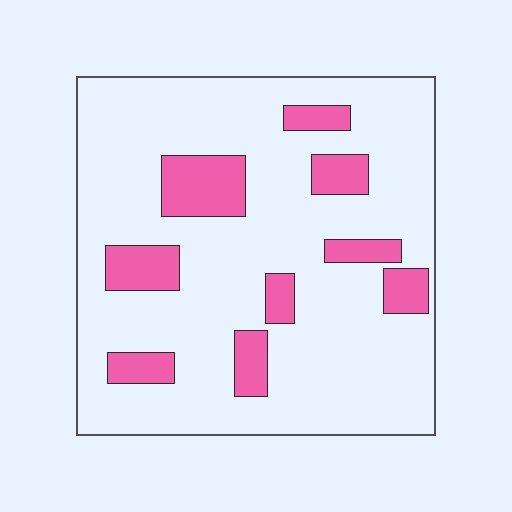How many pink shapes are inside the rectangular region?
9.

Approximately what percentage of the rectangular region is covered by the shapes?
Approximately 20%.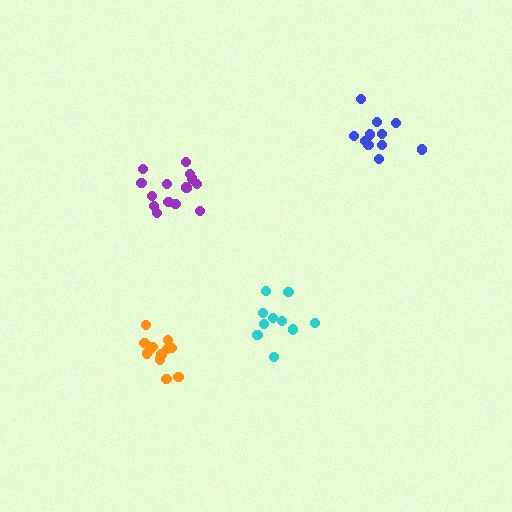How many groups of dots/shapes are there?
There are 4 groups.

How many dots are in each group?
Group 1: 10 dots, Group 2: 14 dots, Group 3: 11 dots, Group 4: 12 dots (47 total).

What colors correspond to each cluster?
The clusters are colored: cyan, purple, blue, orange.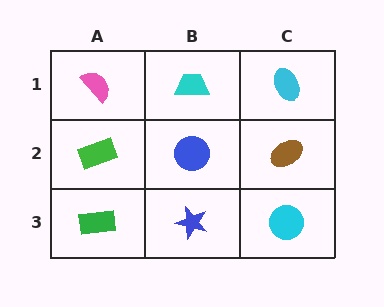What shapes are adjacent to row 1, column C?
A brown ellipse (row 2, column C), a cyan trapezoid (row 1, column B).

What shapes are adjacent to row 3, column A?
A green rectangle (row 2, column A), a blue star (row 3, column B).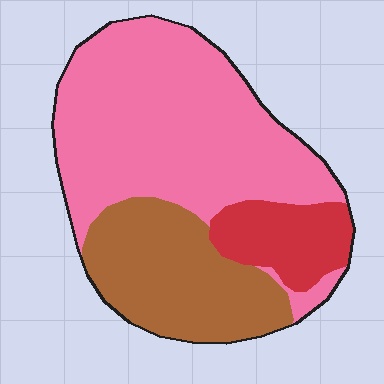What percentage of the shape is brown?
Brown takes up about one quarter (1/4) of the shape.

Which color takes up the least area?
Red, at roughly 15%.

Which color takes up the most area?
Pink, at roughly 60%.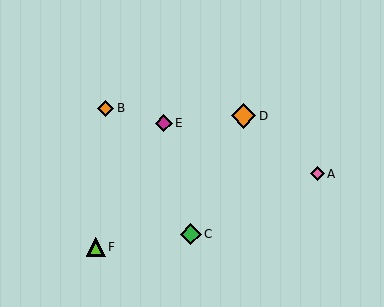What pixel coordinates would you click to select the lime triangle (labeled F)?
Click at (96, 247) to select the lime triangle F.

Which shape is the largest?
The orange diamond (labeled D) is the largest.